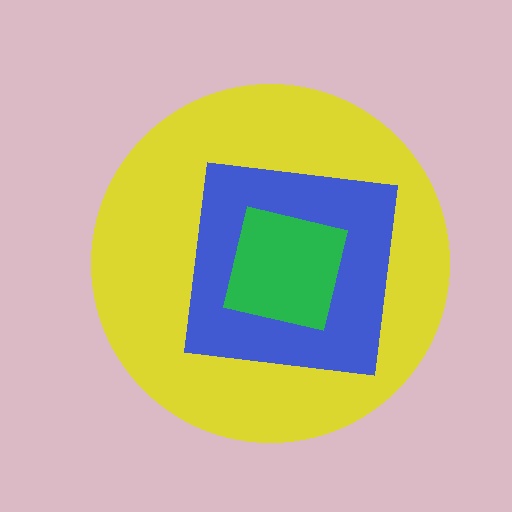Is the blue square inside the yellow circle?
Yes.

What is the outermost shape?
The yellow circle.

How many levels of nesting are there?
3.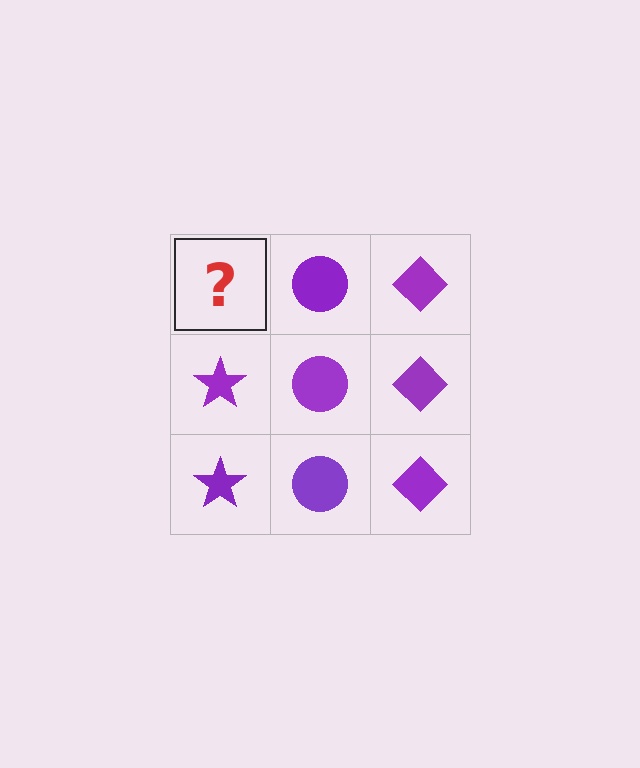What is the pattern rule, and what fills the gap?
The rule is that each column has a consistent shape. The gap should be filled with a purple star.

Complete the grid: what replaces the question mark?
The question mark should be replaced with a purple star.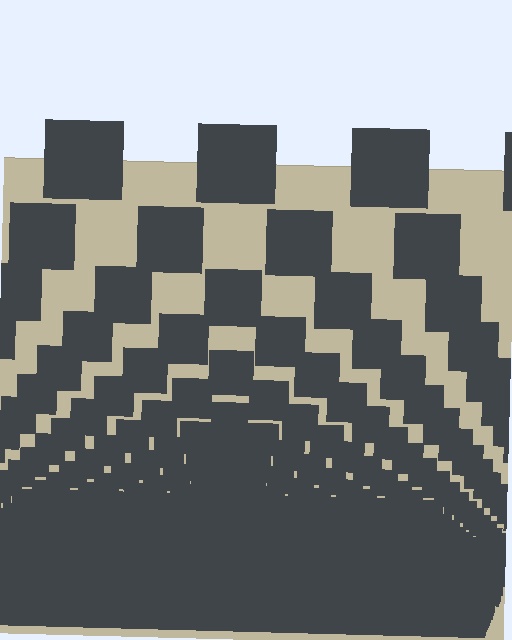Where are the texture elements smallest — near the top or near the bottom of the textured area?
Near the bottom.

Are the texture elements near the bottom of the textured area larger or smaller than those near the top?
Smaller. The gradient is inverted — elements near the bottom are smaller and denser.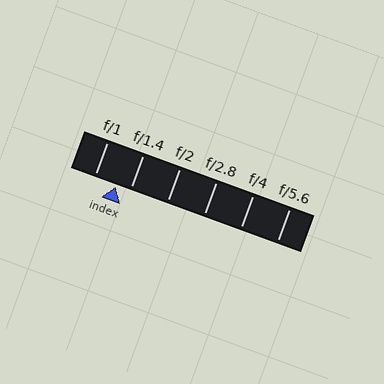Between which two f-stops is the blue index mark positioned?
The index mark is between f/1 and f/1.4.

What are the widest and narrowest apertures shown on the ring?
The widest aperture shown is f/1 and the narrowest is f/5.6.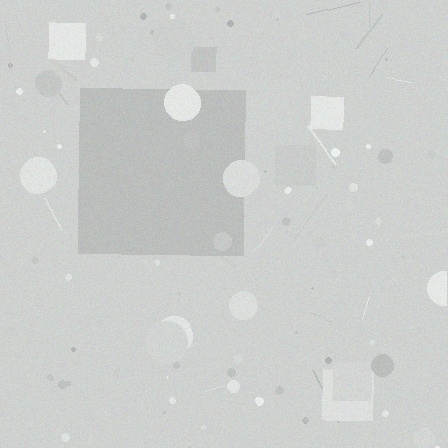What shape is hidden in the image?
A square is hidden in the image.